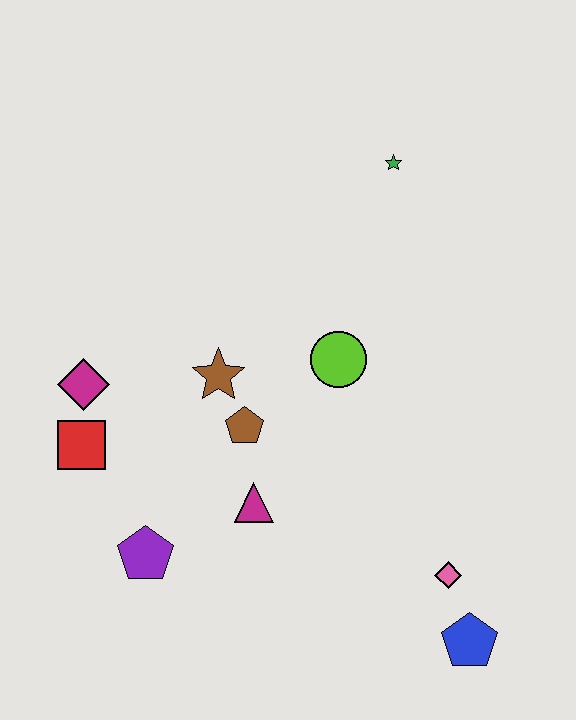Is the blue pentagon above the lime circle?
No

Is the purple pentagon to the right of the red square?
Yes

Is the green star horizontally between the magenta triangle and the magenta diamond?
No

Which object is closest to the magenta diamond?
The red square is closest to the magenta diamond.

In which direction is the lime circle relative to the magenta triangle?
The lime circle is above the magenta triangle.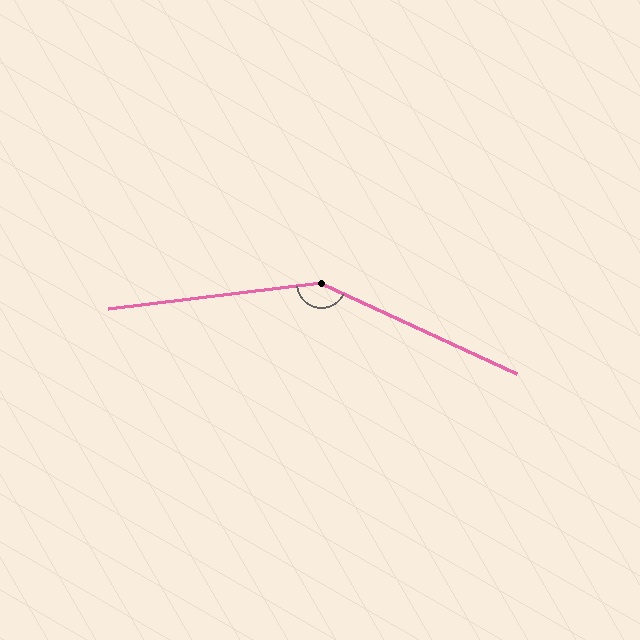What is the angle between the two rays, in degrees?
Approximately 148 degrees.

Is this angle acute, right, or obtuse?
It is obtuse.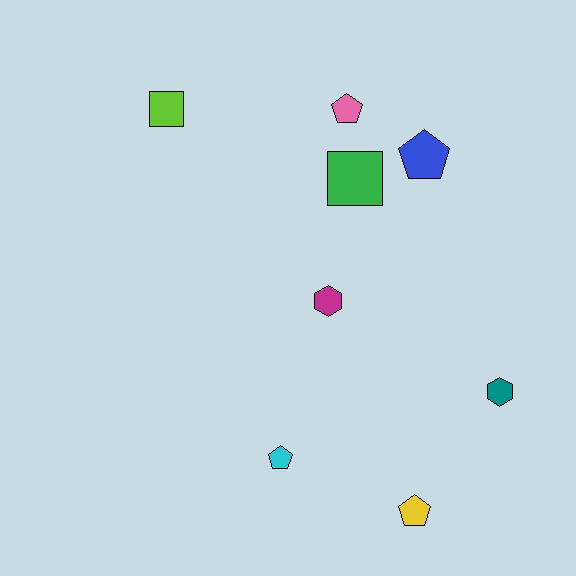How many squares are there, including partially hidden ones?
There are 2 squares.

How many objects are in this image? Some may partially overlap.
There are 8 objects.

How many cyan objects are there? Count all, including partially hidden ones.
There is 1 cyan object.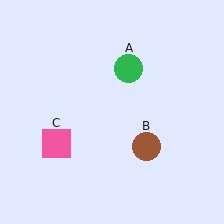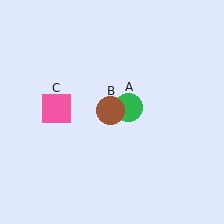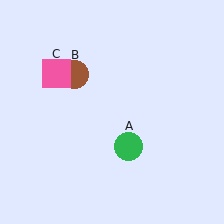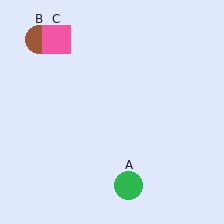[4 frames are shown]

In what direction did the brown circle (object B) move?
The brown circle (object B) moved up and to the left.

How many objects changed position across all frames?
3 objects changed position: green circle (object A), brown circle (object B), pink square (object C).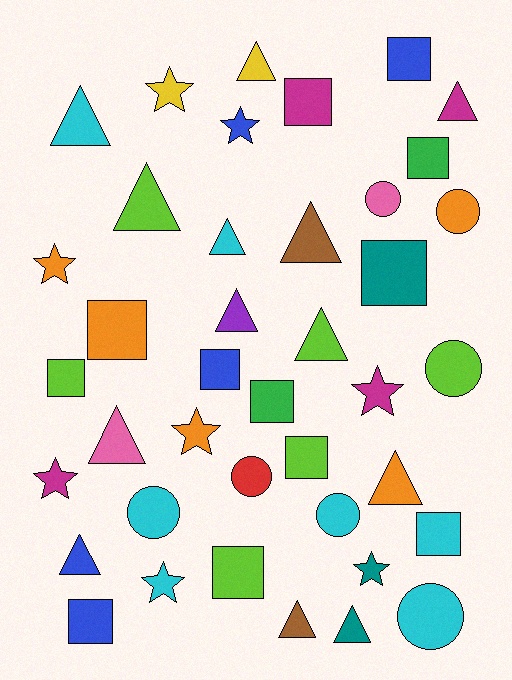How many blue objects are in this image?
There are 5 blue objects.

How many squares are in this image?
There are 12 squares.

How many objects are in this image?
There are 40 objects.